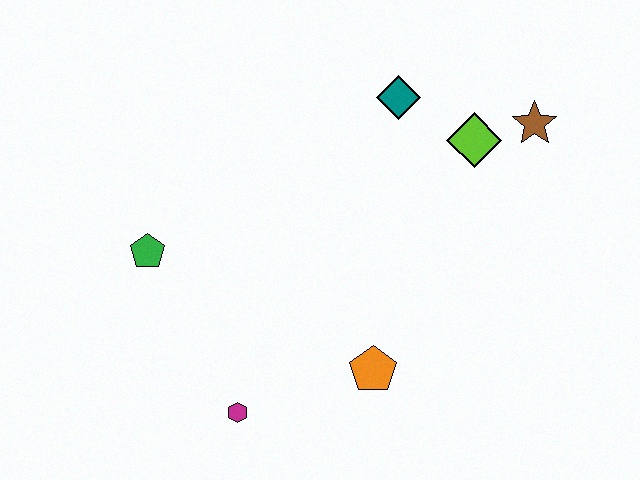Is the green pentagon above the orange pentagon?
Yes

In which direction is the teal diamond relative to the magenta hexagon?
The teal diamond is above the magenta hexagon.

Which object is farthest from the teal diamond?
The magenta hexagon is farthest from the teal diamond.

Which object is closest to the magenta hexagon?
The orange pentagon is closest to the magenta hexagon.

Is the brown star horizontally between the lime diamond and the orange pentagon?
No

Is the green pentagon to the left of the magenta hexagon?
Yes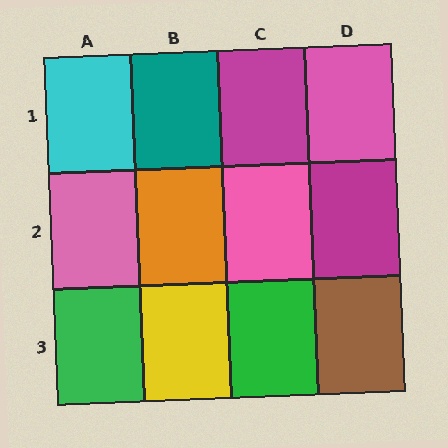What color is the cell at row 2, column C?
Pink.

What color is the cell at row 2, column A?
Pink.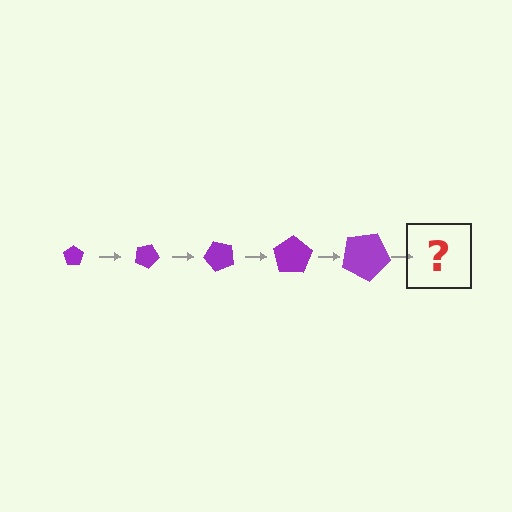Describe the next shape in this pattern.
It should be a pentagon, larger than the previous one and rotated 125 degrees from the start.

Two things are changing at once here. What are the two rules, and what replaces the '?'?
The two rules are that the pentagon grows larger each step and it rotates 25 degrees each step. The '?' should be a pentagon, larger than the previous one and rotated 125 degrees from the start.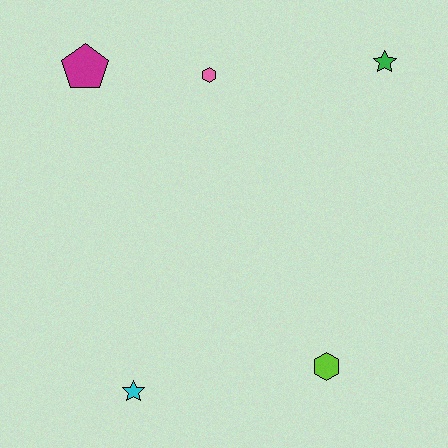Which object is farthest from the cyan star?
The green star is farthest from the cyan star.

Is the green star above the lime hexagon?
Yes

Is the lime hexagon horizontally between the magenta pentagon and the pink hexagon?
No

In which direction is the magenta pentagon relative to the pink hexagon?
The magenta pentagon is to the left of the pink hexagon.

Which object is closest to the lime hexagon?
The cyan star is closest to the lime hexagon.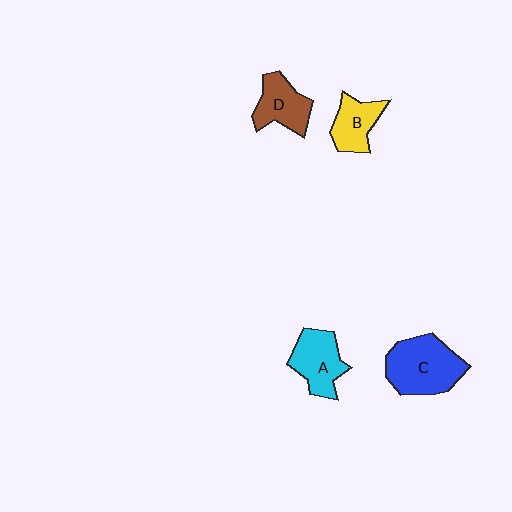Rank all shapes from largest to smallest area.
From largest to smallest: C (blue), A (cyan), D (brown), B (yellow).